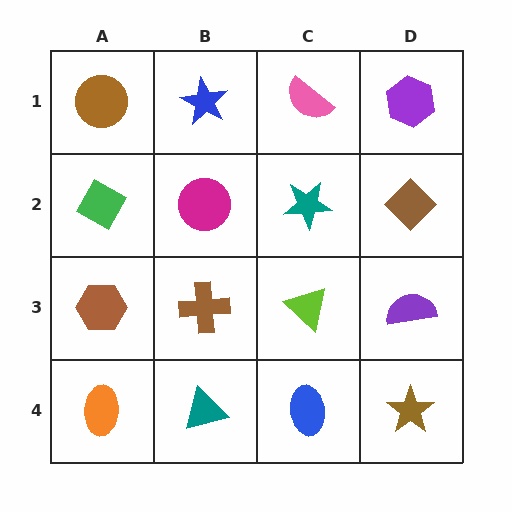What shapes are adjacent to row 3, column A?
A green diamond (row 2, column A), an orange ellipse (row 4, column A), a brown cross (row 3, column B).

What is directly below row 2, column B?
A brown cross.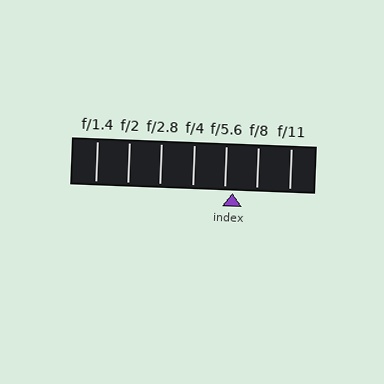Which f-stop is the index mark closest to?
The index mark is closest to f/5.6.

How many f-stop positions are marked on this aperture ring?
There are 7 f-stop positions marked.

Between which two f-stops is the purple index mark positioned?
The index mark is between f/5.6 and f/8.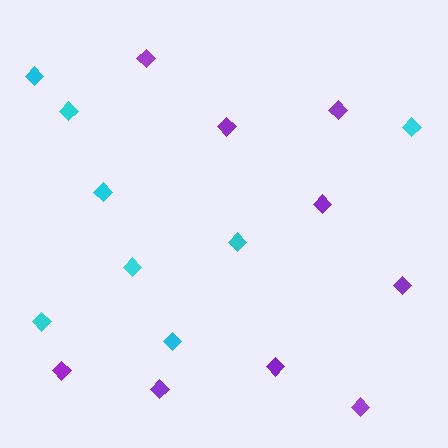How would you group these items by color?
There are 2 groups: one group of cyan diamonds (8) and one group of purple diamonds (9).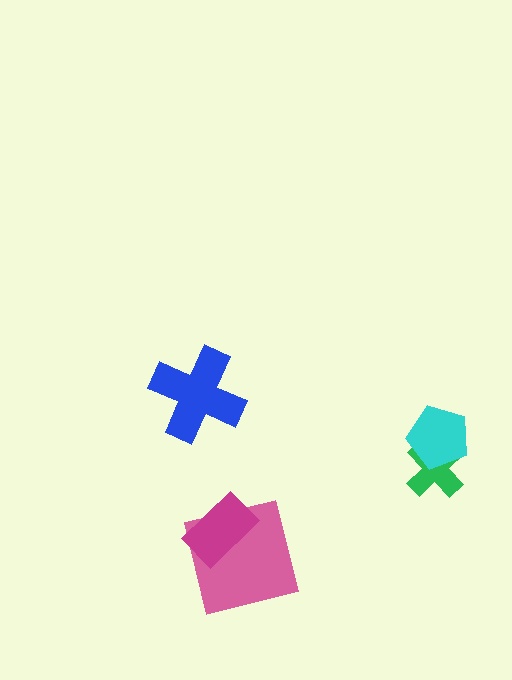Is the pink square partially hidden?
Yes, it is partially covered by another shape.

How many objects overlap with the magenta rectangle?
1 object overlaps with the magenta rectangle.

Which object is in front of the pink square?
The magenta rectangle is in front of the pink square.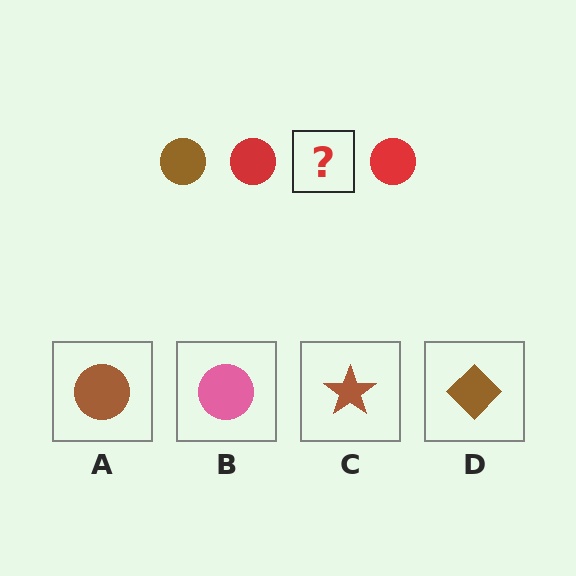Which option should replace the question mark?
Option A.